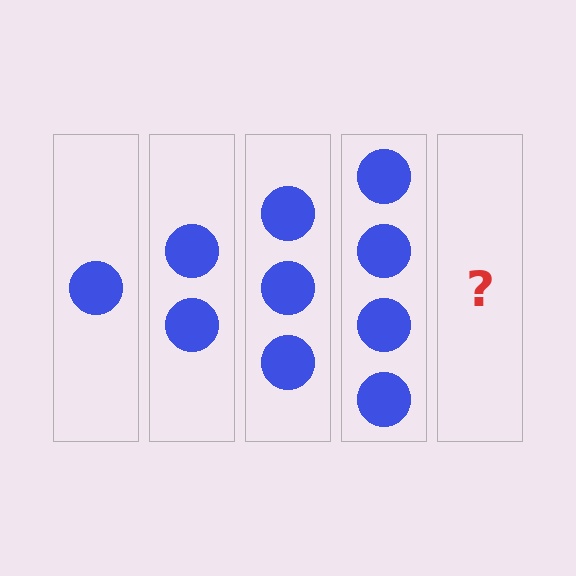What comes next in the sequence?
The next element should be 5 circles.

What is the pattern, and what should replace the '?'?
The pattern is that each step adds one more circle. The '?' should be 5 circles.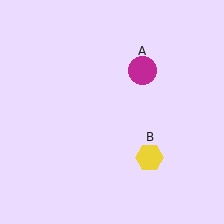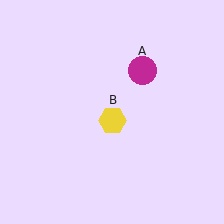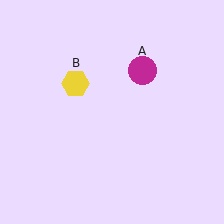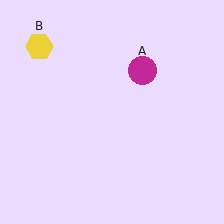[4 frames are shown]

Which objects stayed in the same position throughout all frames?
Magenta circle (object A) remained stationary.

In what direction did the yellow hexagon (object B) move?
The yellow hexagon (object B) moved up and to the left.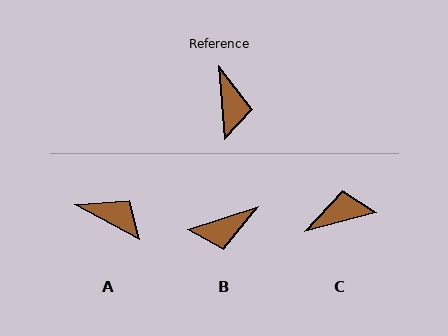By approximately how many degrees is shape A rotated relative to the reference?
Approximately 57 degrees counter-clockwise.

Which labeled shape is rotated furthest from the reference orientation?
C, about 101 degrees away.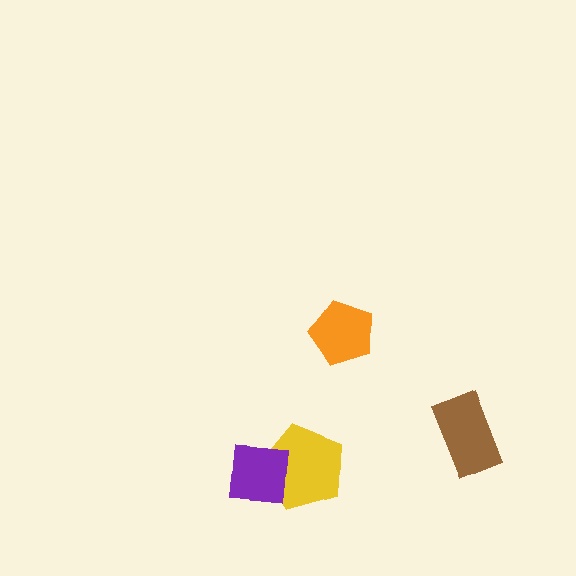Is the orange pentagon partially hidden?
No, no other shape covers it.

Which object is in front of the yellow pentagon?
The purple square is in front of the yellow pentagon.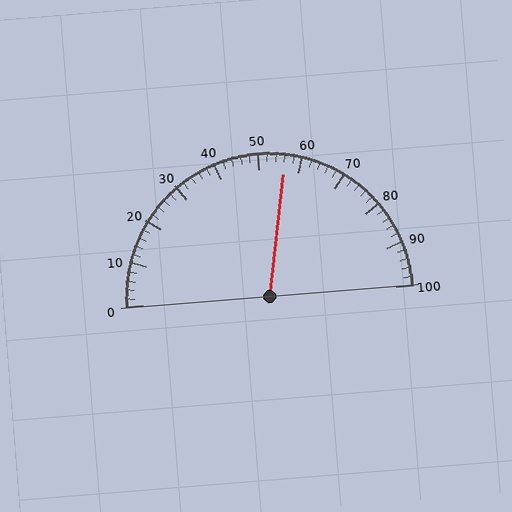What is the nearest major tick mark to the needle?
The nearest major tick mark is 60.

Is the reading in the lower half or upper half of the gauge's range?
The reading is in the upper half of the range (0 to 100).